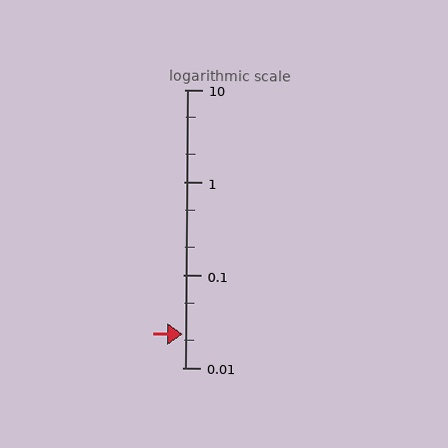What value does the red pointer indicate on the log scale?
The pointer indicates approximately 0.023.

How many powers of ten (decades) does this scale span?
The scale spans 3 decades, from 0.01 to 10.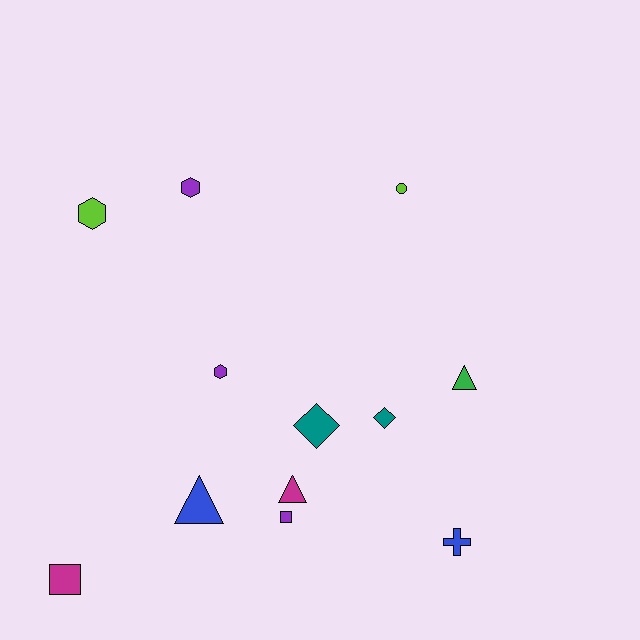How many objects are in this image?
There are 12 objects.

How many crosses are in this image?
There is 1 cross.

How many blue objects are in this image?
There are 2 blue objects.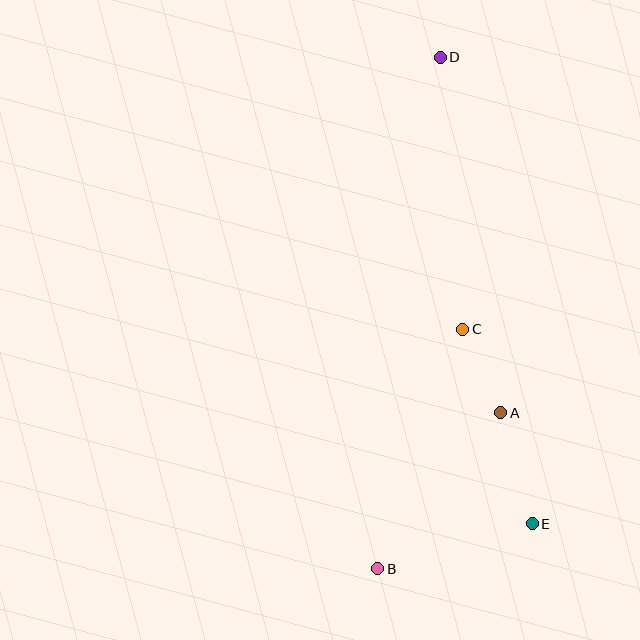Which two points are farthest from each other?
Points B and D are farthest from each other.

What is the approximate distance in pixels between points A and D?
The distance between A and D is approximately 361 pixels.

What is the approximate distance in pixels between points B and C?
The distance between B and C is approximately 254 pixels.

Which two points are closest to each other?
Points A and C are closest to each other.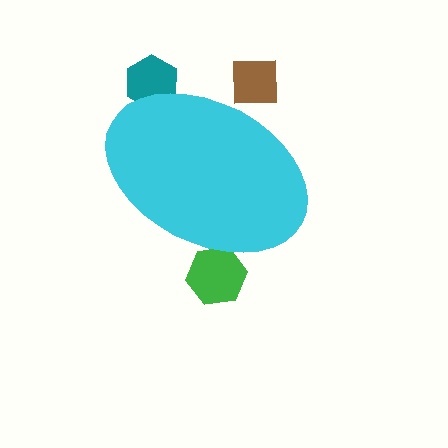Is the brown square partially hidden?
Yes, the brown square is partially hidden behind the cyan ellipse.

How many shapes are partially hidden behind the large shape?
3 shapes are partially hidden.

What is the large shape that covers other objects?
A cyan ellipse.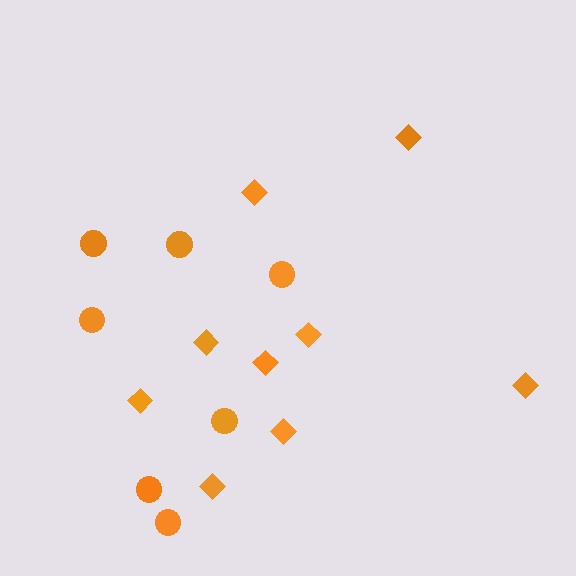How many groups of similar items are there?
There are 2 groups: one group of diamonds (9) and one group of circles (7).